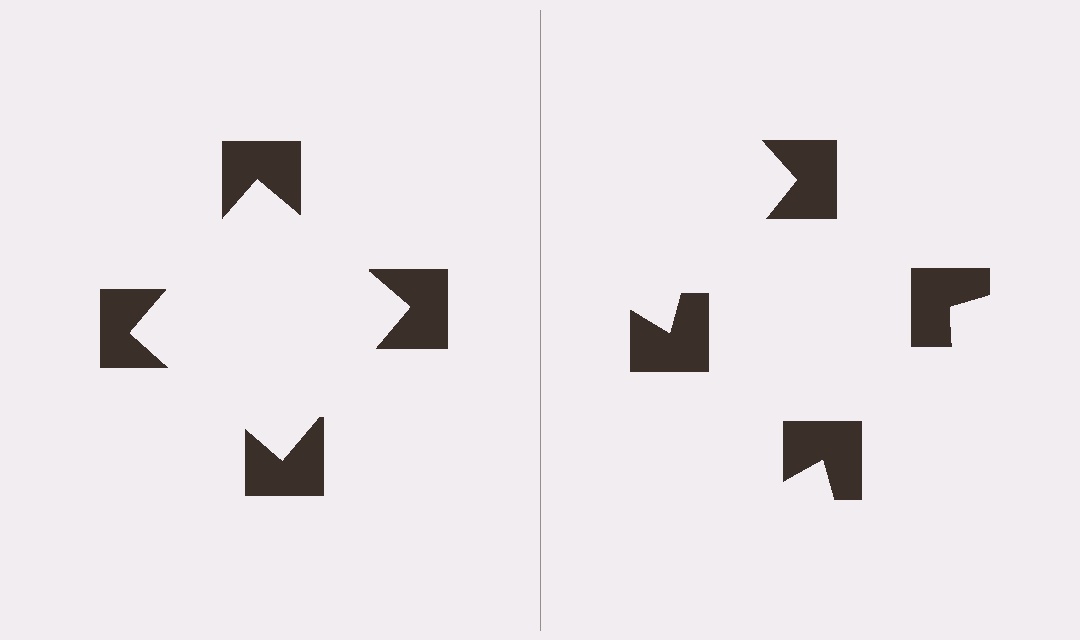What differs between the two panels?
The notched squares are positioned identically on both sides; only the wedge orientations differ. On the left they align to a square; on the right they are misaligned.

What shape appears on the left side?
An illusory square.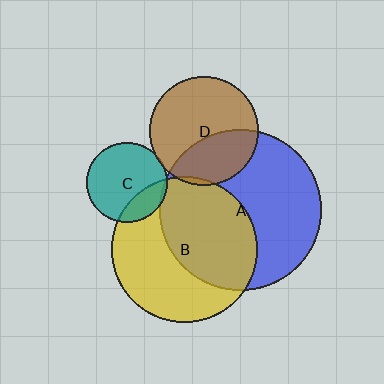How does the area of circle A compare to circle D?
Approximately 2.2 times.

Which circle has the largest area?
Circle A (blue).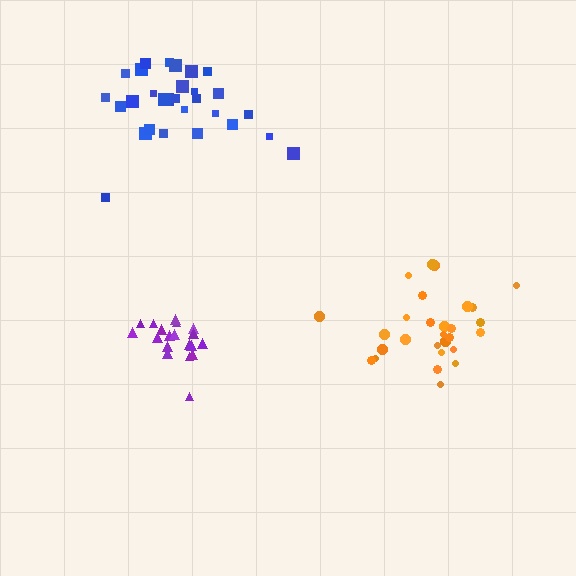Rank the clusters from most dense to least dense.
purple, orange, blue.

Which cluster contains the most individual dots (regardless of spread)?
Blue (29).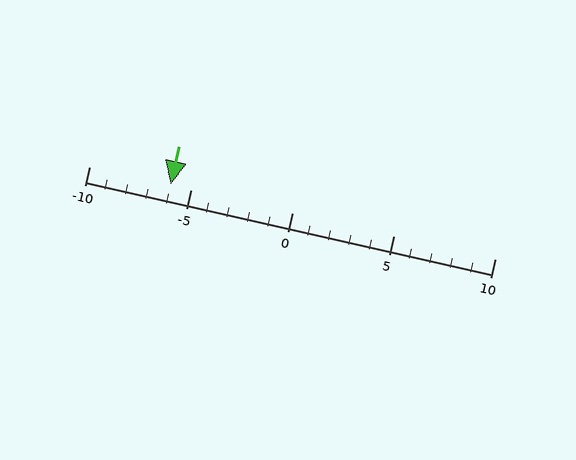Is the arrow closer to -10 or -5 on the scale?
The arrow is closer to -5.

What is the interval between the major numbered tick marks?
The major tick marks are spaced 5 units apart.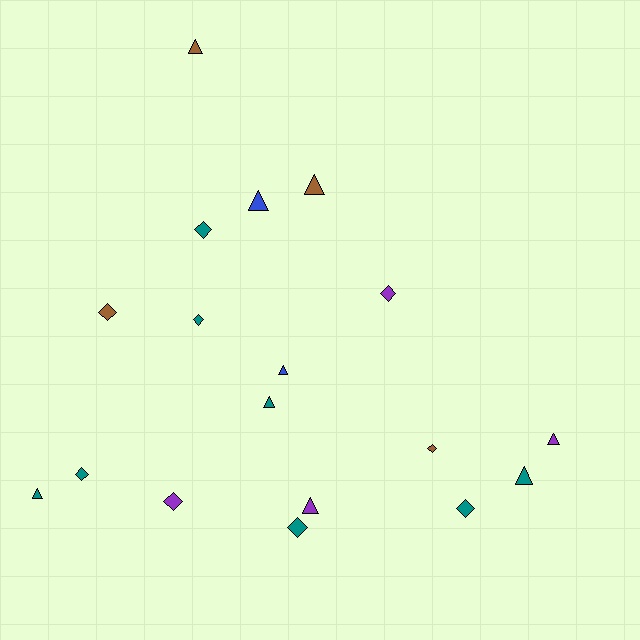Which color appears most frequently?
Teal, with 8 objects.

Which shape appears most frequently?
Triangle, with 9 objects.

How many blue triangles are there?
There are 2 blue triangles.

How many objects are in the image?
There are 18 objects.